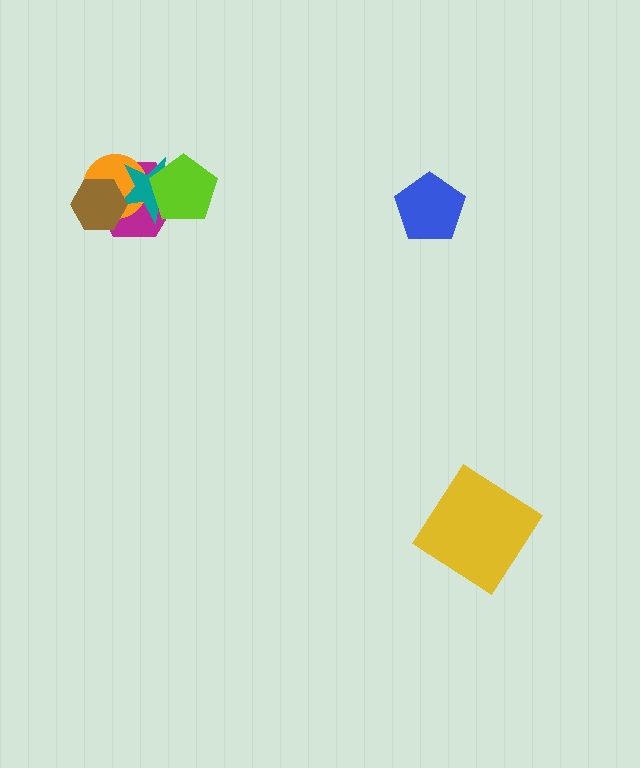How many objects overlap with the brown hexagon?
3 objects overlap with the brown hexagon.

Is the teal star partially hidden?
Yes, it is partially covered by another shape.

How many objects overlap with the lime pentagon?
2 objects overlap with the lime pentagon.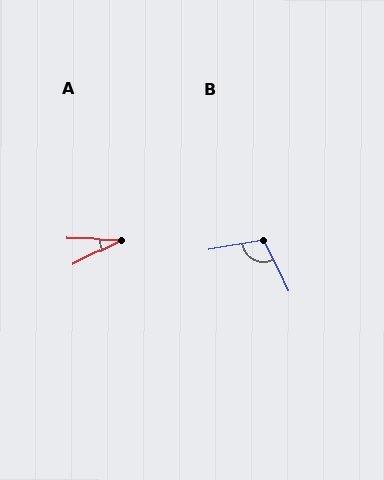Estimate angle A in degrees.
Approximately 28 degrees.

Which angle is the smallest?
A, at approximately 28 degrees.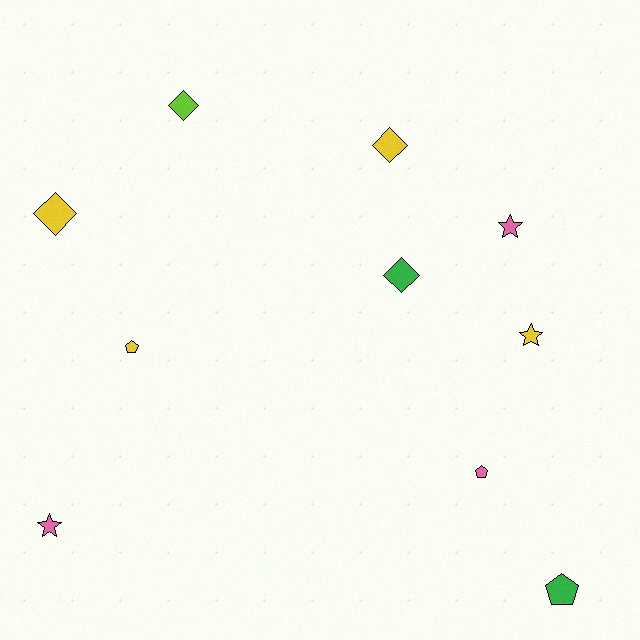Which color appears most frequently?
Yellow, with 4 objects.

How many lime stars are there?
There are no lime stars.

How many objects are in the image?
There are 10 objects.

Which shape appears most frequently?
Diamond, with 4 objects.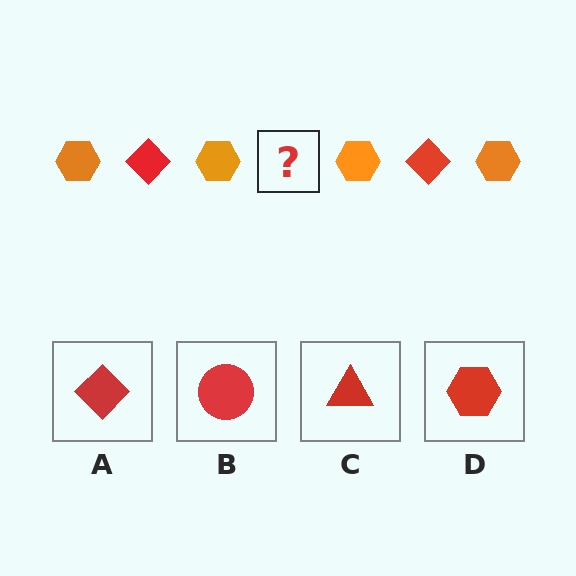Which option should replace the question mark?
Option A.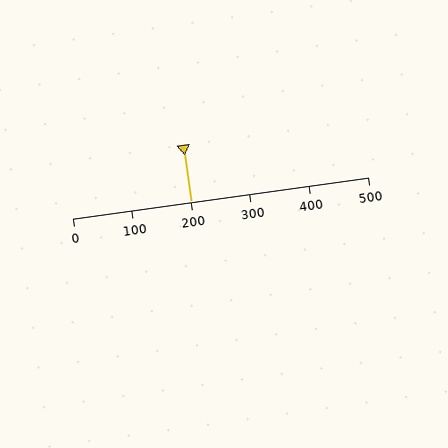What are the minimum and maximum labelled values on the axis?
The axis runs from 0 to 500.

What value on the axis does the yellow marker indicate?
The marker indicates approximately 200.